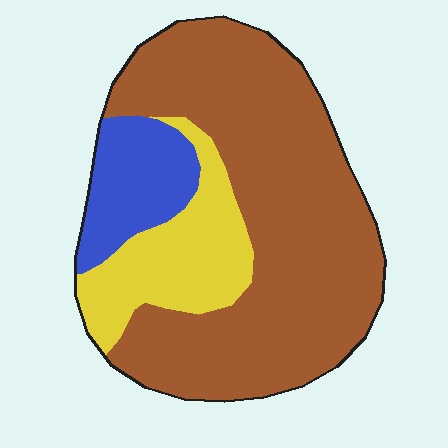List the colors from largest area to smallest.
From largest to smallest: brown, yellow, blue.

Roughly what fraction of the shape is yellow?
Yellow takes up between a sixth and a third of the shape.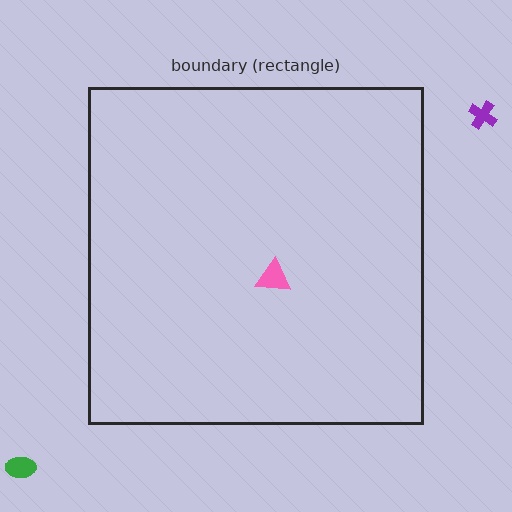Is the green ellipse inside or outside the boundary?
Outside.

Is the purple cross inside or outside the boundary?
Outside.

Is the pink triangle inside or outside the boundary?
Inside.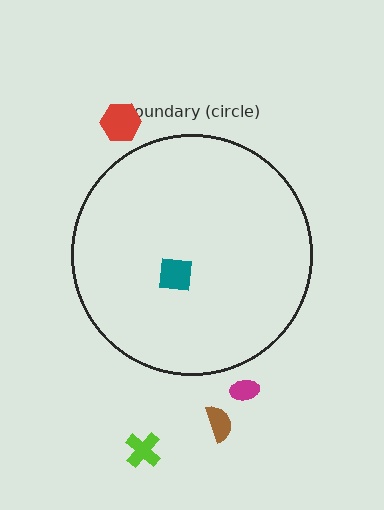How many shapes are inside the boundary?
1 inside, 4 outside.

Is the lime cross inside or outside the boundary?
Outside.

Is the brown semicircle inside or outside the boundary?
Outside.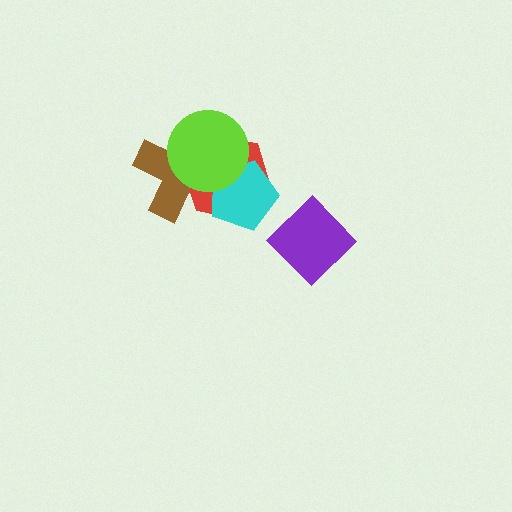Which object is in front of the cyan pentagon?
The lime circle is in front of the cyan pentagon.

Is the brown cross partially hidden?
Yes, it is partially covered by another shape.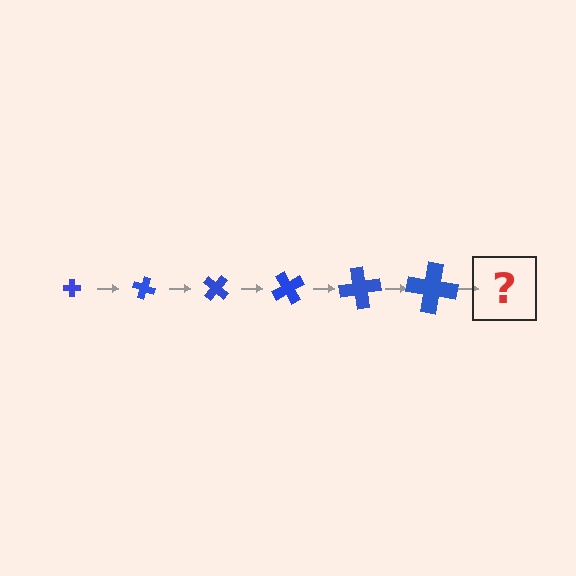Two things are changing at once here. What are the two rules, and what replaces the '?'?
The two rules are that the cross grows larger each step and it rotates 20 degrees each step. The '?' should be a cross, larger than the previous one and rotated 120 degrees from the start.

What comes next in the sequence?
The next element should be a cross, larger than the previous one and rotated 120 degrees from the start.